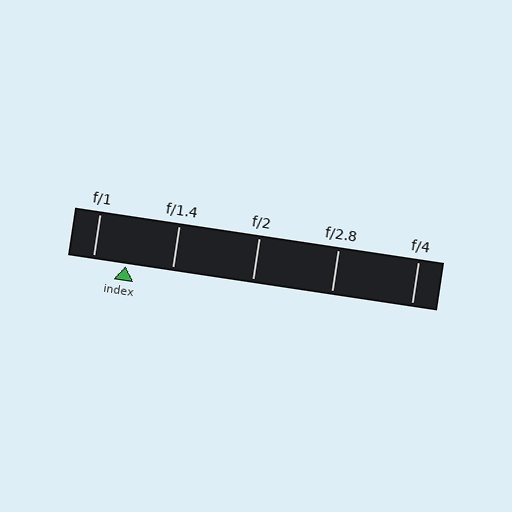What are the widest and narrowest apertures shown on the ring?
The widest aperture shown is f/1 and the narrowest is f/4.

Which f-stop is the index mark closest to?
The index mark is closest to f/1.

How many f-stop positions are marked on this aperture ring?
There are 5 f-stop positions marked.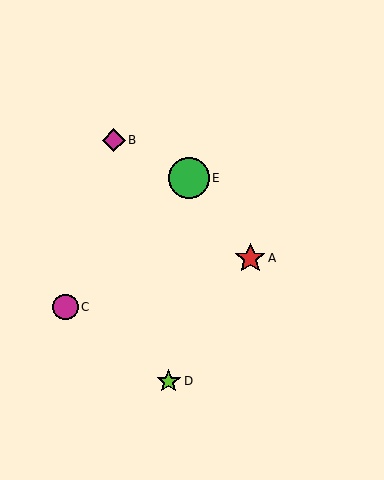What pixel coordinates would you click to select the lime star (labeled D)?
Click at (169, 381) to select the lime star D.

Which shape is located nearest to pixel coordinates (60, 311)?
The magenta circle (labeled C) at (65, 307) is nearest to that location.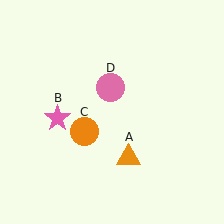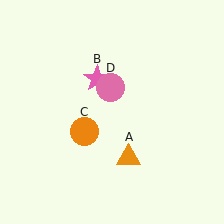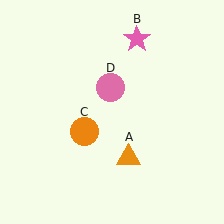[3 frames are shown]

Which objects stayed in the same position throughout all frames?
Orange triangle (object A) and orange circle (object C) and pink circle (object D) remained stationary.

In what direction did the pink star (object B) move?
The pink star (object B) moved up and to the right.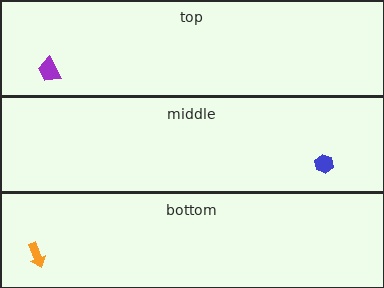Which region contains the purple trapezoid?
The top region.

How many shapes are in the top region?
1.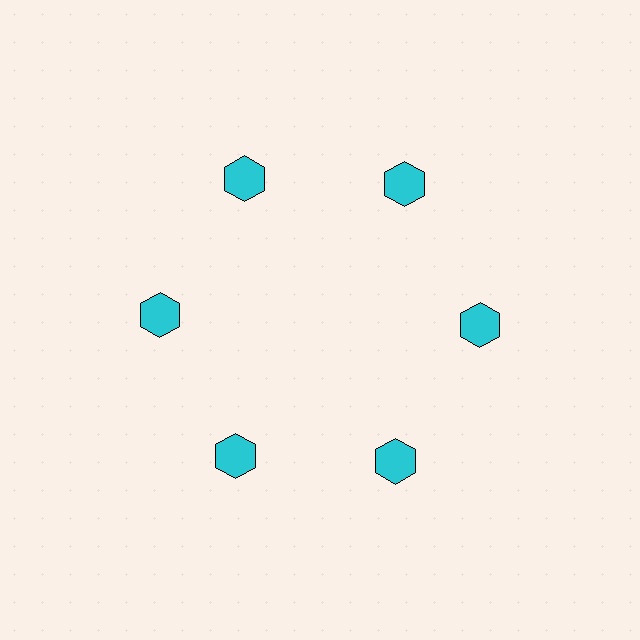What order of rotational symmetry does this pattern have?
This pattern has 6-fold rotational symmetry.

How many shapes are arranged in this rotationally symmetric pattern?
There are 6 shapes, arranged in 6 groups of 1.